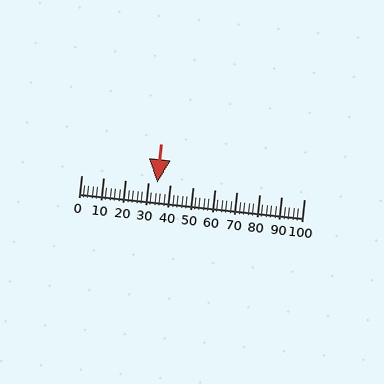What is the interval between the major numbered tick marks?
The major tick marks are spaced 10 units apart.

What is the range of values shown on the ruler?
The ruler shows values from 0 to 100.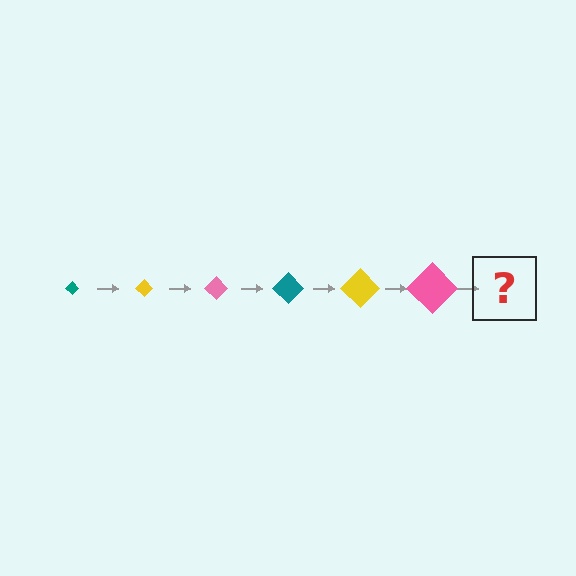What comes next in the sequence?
The next element should be a teal diamond, larger than the previous one.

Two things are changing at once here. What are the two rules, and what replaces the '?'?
The two rules are that the diamond grows larger each step and the color cycles through teal, yellow, and pink. The '?' should be a teal diamond, larger than the previous one.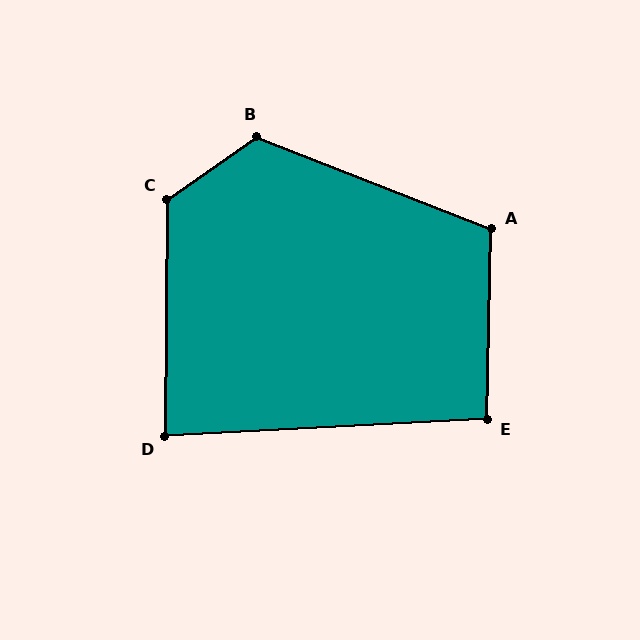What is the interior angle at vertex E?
Approximately 94 degrees (approximately right).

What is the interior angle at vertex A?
Approximately 110 degrees (obtuse).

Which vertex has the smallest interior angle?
D, at approximately 86 degrees.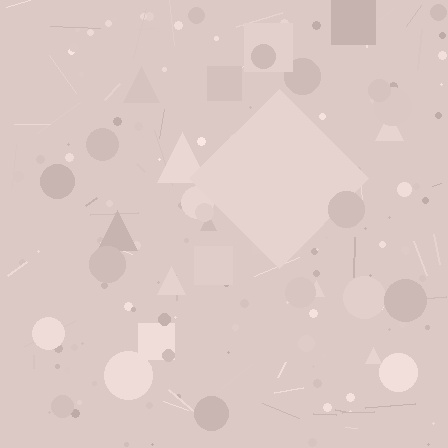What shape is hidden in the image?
A diamond is hidden in the image.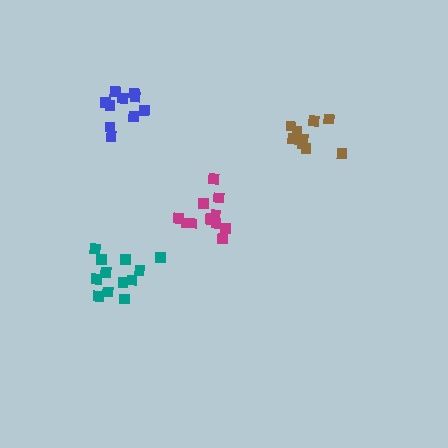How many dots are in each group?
Group 1: 13 dots, Group 2: 10 dots, Group 3: 9 dots, Group 4: 12 dots (44 total).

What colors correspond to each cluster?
The clusters are colored: teal, blue, brown, magenta.